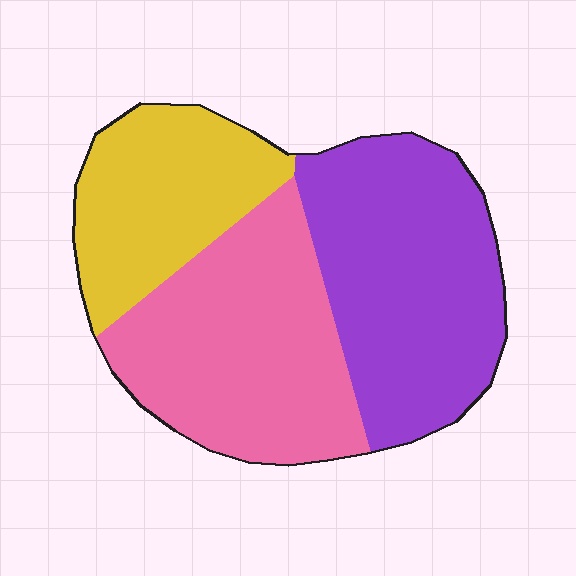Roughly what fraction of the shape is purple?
Purple covers around 40% of the shape.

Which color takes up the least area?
Yellow, at roughly 25%.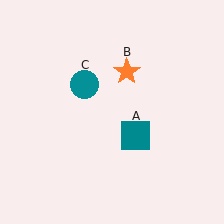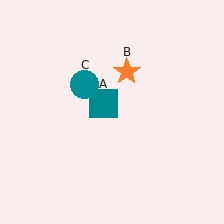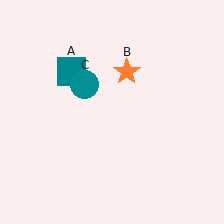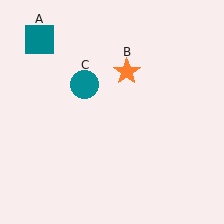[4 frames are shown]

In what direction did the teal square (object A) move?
The teal square (object A) moved up and to the left.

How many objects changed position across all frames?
1 object changed position: teal square (object A).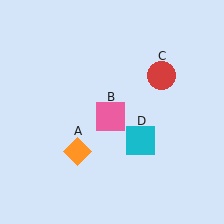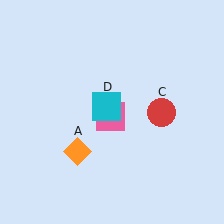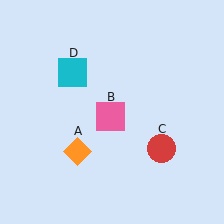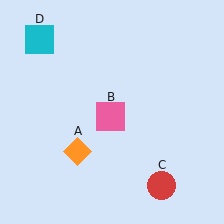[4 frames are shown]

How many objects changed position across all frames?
2 objects changed position: red circle (object C), cyan square (object D).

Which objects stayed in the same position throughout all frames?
Orange diamond (object A) and pink square (object B) remained stationary.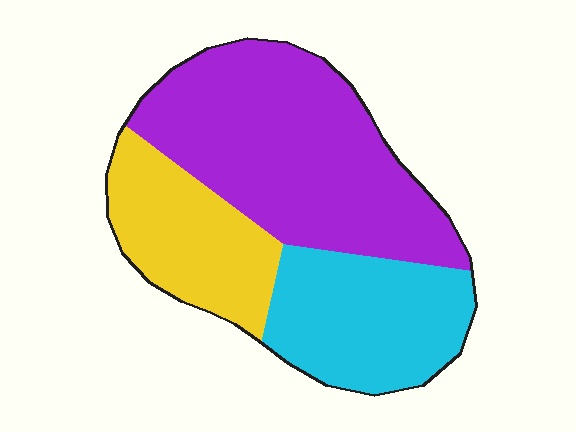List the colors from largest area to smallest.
From largest to smallest: purple, cyan, yellow.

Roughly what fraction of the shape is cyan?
Cyan covers around 30% of the shape.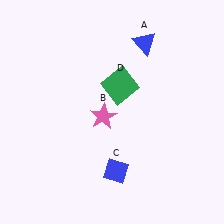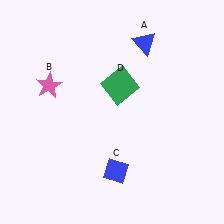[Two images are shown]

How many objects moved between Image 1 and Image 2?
1 object moved between the two images.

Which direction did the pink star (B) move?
The pink star (B) moved left.